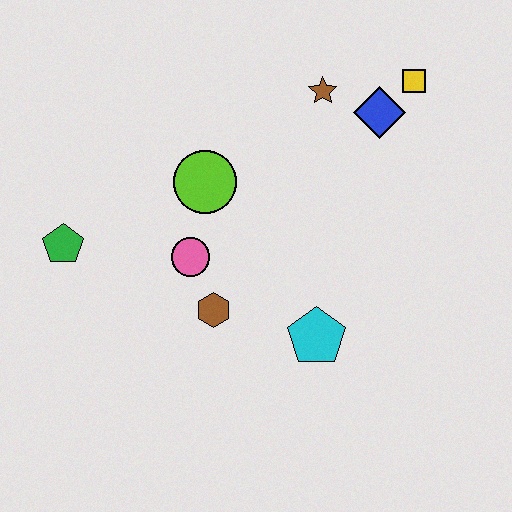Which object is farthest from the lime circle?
The yellow square is farthest from the lime circle.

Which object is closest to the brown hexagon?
The pink circle is closest to the brown hexagon.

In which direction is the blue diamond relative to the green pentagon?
The blue diamond is to the right of the green pentagon.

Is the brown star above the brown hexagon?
Yes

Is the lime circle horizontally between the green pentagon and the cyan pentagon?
Yes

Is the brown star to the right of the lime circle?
Yes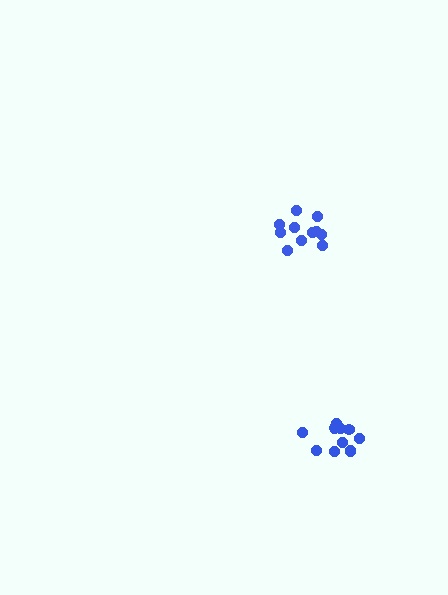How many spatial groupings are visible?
There are 2 spatial groupings.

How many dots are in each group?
Group 1: 11 dots, Group 2: 11 dots (22 total).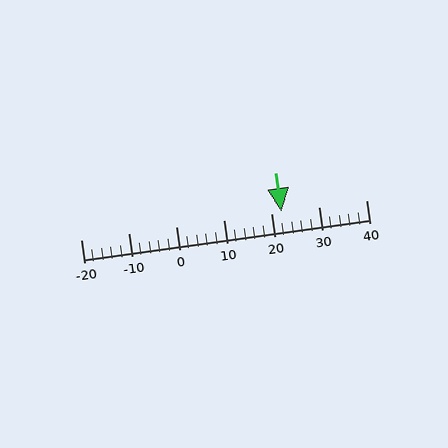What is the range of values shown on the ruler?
The ruler shows values from -20 to 40.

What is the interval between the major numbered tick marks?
The major tick marks are spaced 10 units apart.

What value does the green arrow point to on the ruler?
The green arrow points to approximately 22.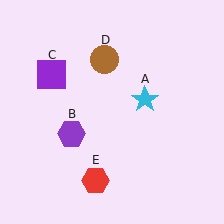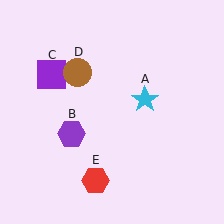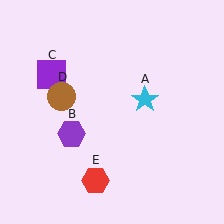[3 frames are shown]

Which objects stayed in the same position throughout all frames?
Cyan star (object A) and purple hexagon (object B) and purple square (object C) and red hexagon (object E) remained stationary.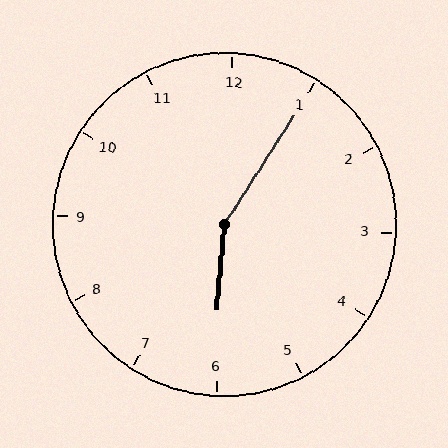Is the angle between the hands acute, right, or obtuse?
It is obtuse.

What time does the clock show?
6:05.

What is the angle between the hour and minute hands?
Approximately 152 degrees.